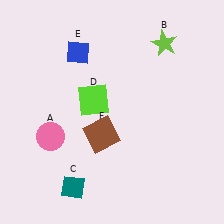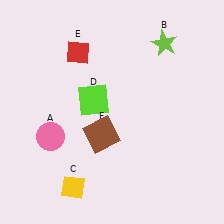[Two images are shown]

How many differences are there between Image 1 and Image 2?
There are 2 differences between the two images.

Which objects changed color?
C changed from teal to yellow. E changed from blue to red.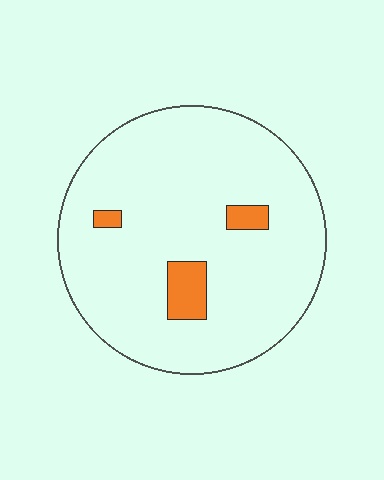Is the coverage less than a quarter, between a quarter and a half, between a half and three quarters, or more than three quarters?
Less than a quarter.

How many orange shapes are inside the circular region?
3.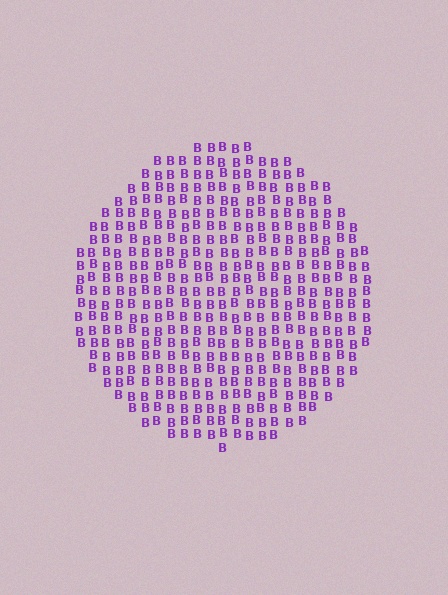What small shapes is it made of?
It is made of small letter B's.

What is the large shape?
The large shape is a circle.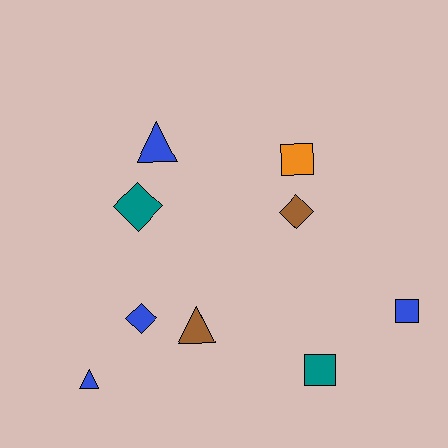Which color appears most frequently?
Blue, with 4 objects.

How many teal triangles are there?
There are no teal triangles.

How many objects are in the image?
There are 9 objects.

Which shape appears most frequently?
Triangle, with 3 objects.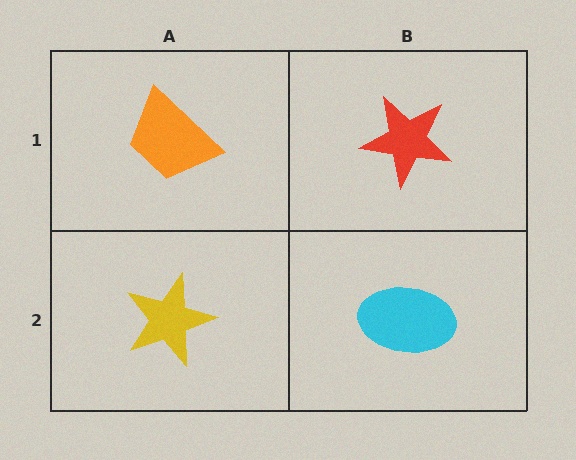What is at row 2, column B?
A cyan ellipse.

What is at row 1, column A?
An orange trapezoid.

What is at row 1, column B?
A red star.